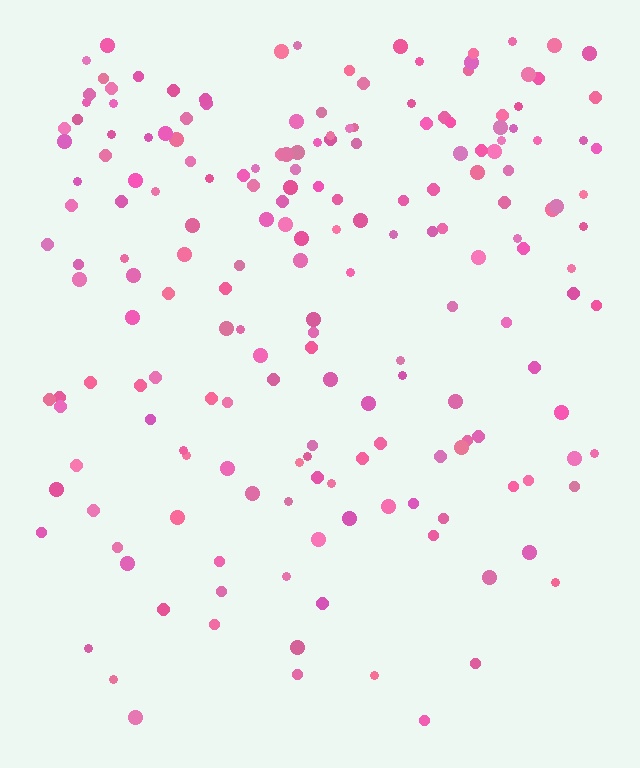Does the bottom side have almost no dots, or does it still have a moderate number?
Still a moderate number, just noticeably fewer than the top.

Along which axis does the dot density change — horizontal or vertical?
Vertical.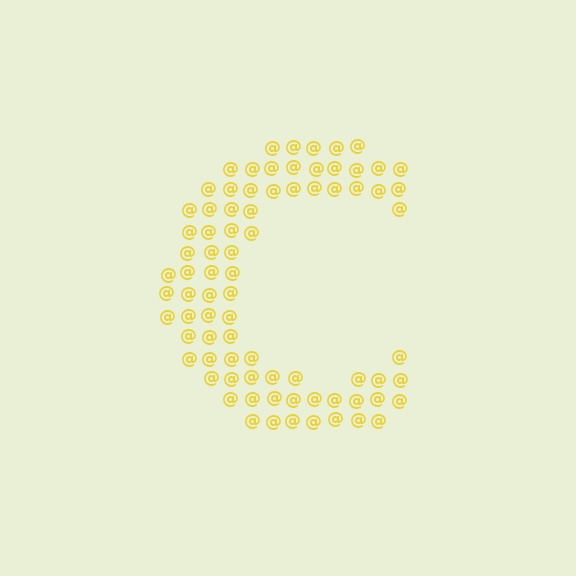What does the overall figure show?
The overall figure shows the letter C.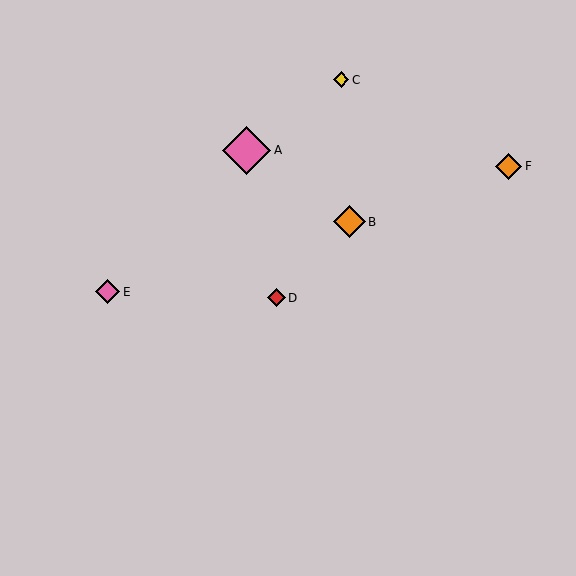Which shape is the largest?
The pink diamond (labeled A) is the largest.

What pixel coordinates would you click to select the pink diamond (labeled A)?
Click at (247, 150) to select the pink diamond A.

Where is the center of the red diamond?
The center of the red diamond is at (276, 298).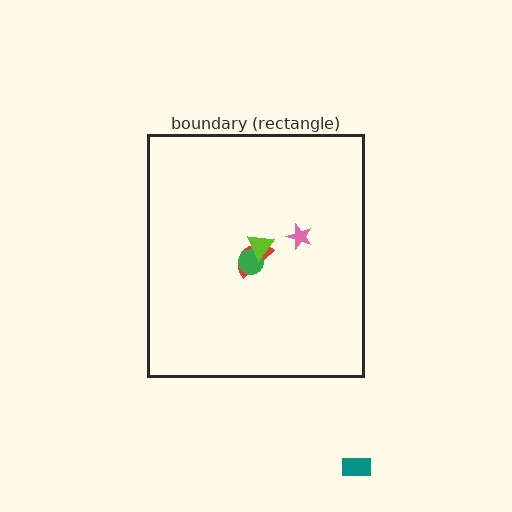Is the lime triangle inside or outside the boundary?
Inside.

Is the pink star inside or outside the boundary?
Inside.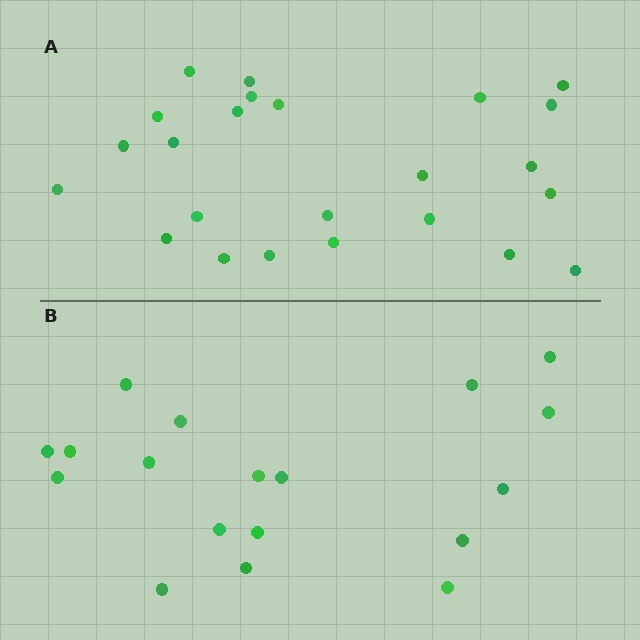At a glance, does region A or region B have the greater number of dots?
Region A (the top region) has more dots.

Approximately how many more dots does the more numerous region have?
Region A has about 6 more dots than region B.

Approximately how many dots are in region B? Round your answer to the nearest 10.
About 20 dots. (The exact count is 18, which rounds to 20.)